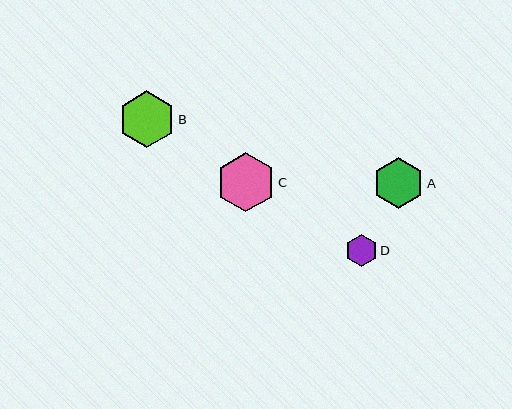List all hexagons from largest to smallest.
From largest to smallest: C, B, A, D.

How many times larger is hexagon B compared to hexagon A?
Hexagon B is approximately 1.1 times the size of hexagon A.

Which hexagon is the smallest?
Hexagon D is the smallest with a size of approximately 32 pixels.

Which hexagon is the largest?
Hexagon C is the largest with a size of approximately 59 pixels.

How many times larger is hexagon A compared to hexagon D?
Hexagon A is approximately 1.6 times the size of hexagon D.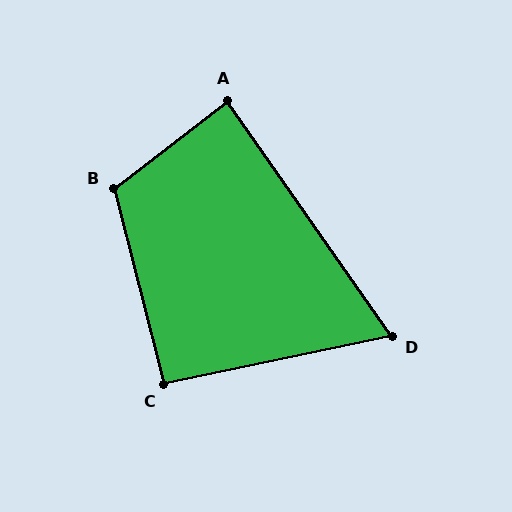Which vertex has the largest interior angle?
B, at approximately 113 degrees.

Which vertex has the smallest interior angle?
D, at approximately 67 degrees.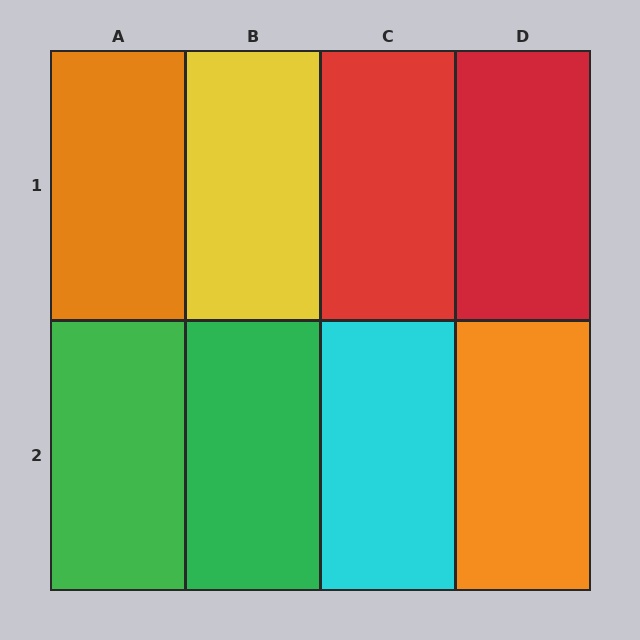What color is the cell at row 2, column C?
Cyan.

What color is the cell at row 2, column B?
Green.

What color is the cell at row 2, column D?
Orange.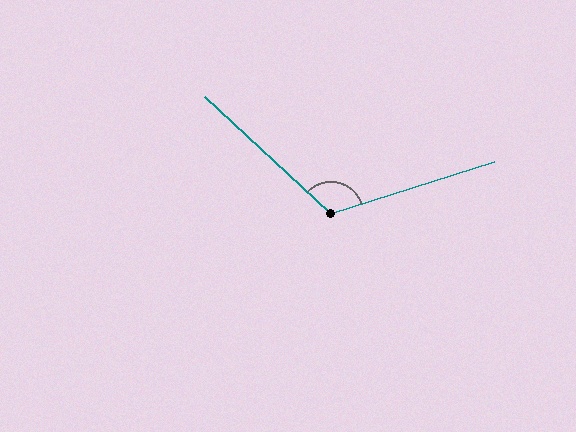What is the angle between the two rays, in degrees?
Approximately 119 degrees.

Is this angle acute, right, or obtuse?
It is obtuse.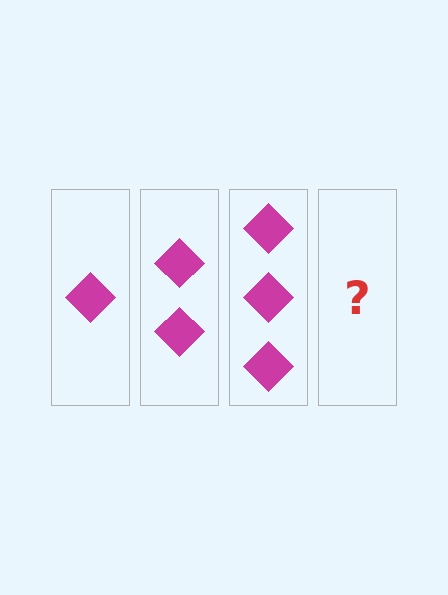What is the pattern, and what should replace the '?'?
The pattern is that each step adds one more diamond. The '?' should be 4 diamonds.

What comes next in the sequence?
The next element should be 4 diamonds.